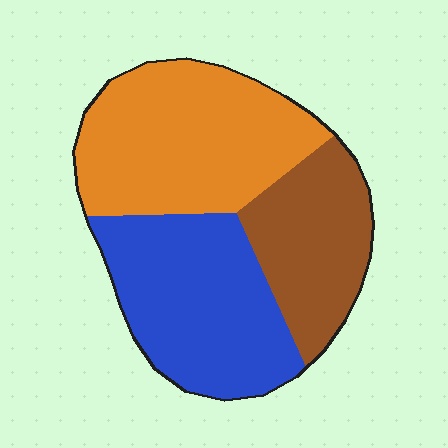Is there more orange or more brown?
Orange.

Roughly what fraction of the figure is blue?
Blue takes up about three eighths (3/8) of the figure.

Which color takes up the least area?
Brown, at roughly 25%.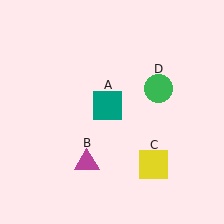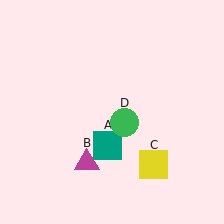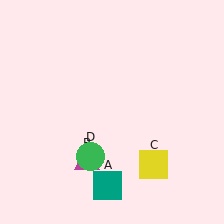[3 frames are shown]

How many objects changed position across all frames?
2 objects changed position: teal square (object A), green circle (object D).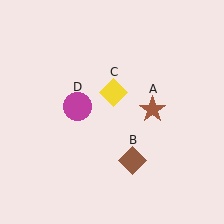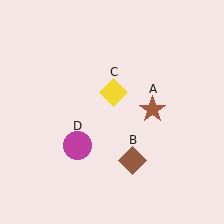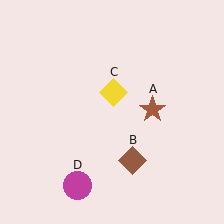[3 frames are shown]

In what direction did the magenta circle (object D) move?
The magenta circle (object D) moved down.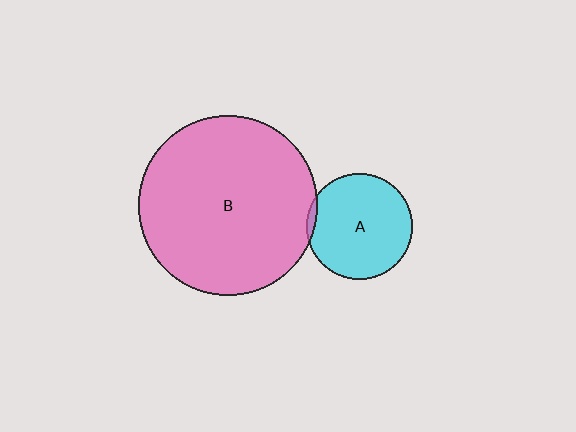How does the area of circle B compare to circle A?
Approximately 2.9 times.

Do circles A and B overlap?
Yes.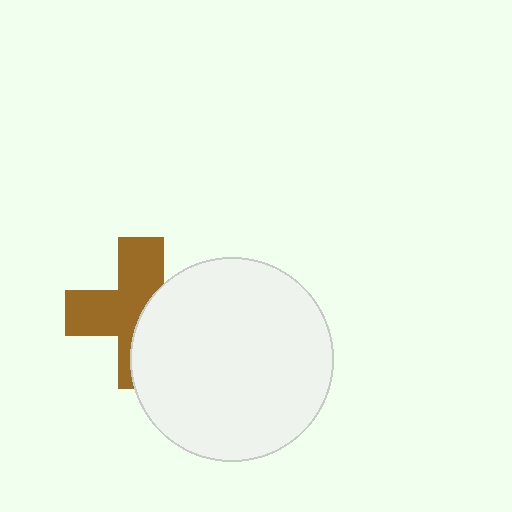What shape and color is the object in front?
The object in front is a white circle.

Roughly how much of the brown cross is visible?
About half of it is visible (roughly 56%).